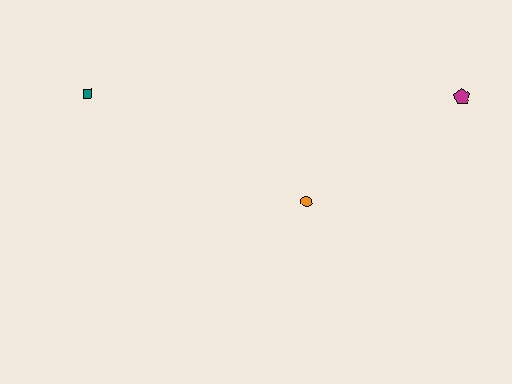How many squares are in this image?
There is 1 square.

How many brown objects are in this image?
There are no brown objects.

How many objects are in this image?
There are 3 objects.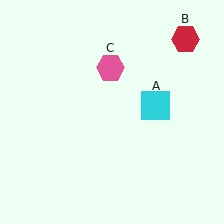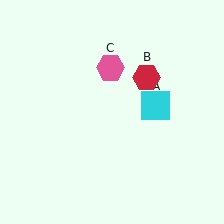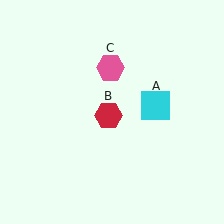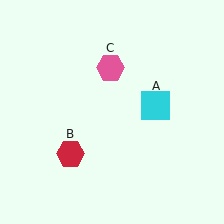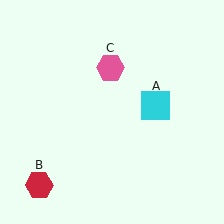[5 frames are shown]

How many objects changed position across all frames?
1 object changed position: red hexagon (object B).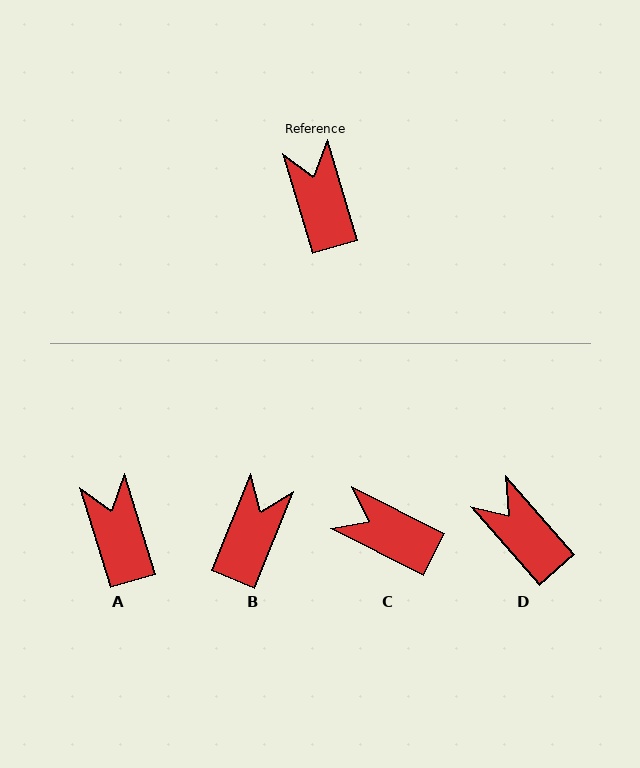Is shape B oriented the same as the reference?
No, it is off by about 39 degrees.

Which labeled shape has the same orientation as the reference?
A.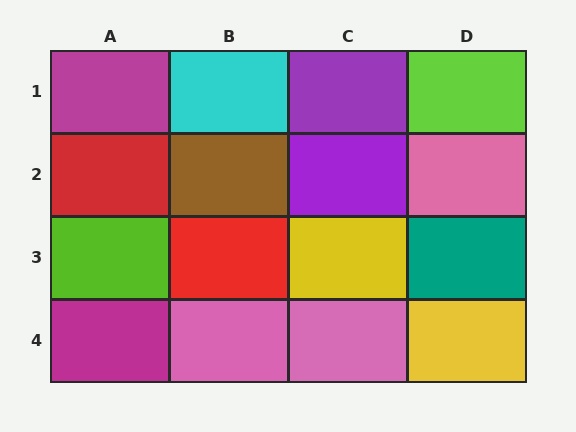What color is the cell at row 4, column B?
Pink.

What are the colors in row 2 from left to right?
Red, brown, purple, pink.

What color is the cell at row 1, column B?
Cyan.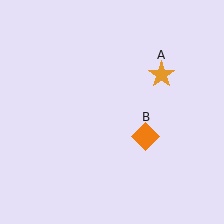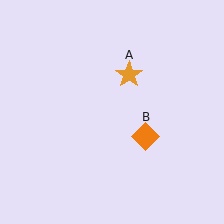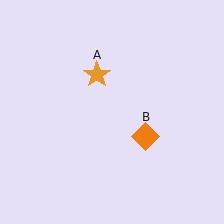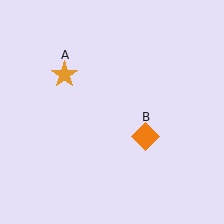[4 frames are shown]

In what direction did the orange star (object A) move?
The orange star (object A) moved left.